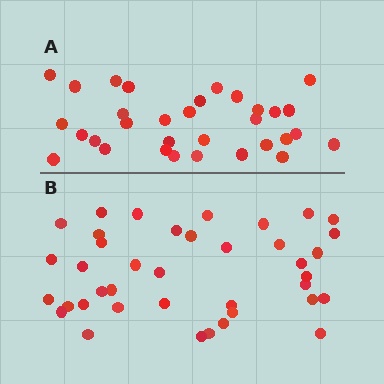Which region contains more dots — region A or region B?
Region B (the bottom region) has more dots.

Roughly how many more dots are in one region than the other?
Region B has roughly 8 or so more dots than region A.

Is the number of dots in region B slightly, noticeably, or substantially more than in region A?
Region B has only slightly more — the two regions are fairly close. The ratio is roughly 1.2 to 1.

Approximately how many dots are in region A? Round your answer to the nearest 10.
About 30 dots. (The exact count is 32, which rounds to 30.)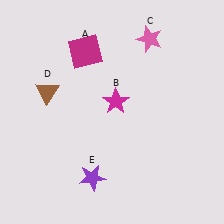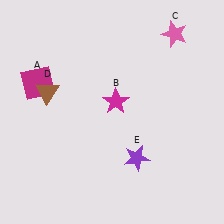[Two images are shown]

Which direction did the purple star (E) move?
The purple star (E) moved right.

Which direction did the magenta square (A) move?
The magenta square (A) moved left.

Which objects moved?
The objects that moved are: the magenta square (A), the pink star (C), the purple star (E).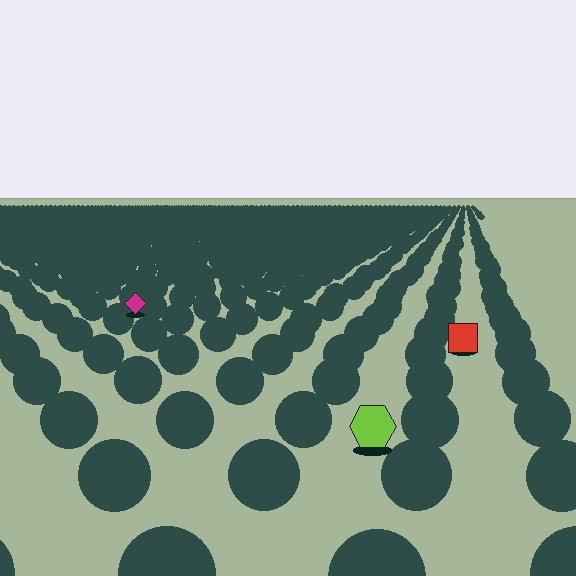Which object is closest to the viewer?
The lime hexagon is closest. The texture marks near it are larger and more spread out.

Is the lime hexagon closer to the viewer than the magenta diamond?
Yes. The lime hexagon is closer — you can tell from the texture gradient: the ground texture is coarser near it.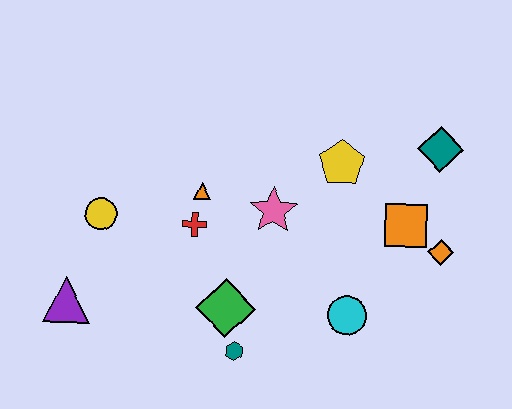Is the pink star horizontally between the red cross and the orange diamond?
Yes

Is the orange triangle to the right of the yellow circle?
Yes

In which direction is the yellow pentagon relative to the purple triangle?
The yellow pentagon is to the right of the purple triangle.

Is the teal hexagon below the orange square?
Yes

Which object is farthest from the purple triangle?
The teal diamond is farthest from the purple triangle.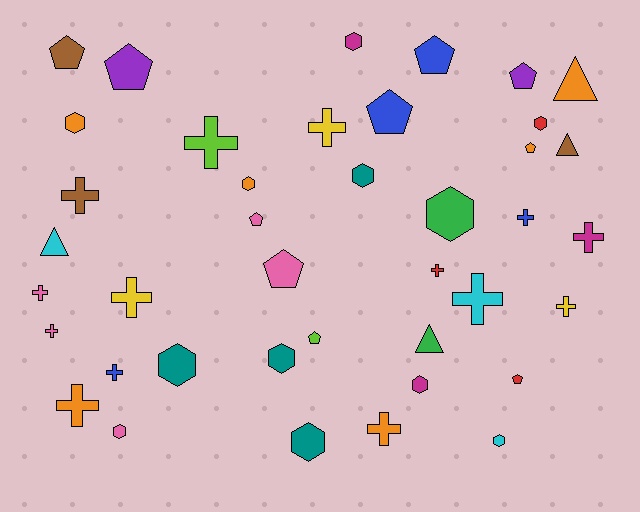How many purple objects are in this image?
There are 2 purple objects.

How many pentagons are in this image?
There are 10 pentagons.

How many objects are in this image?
There are 40 objects.